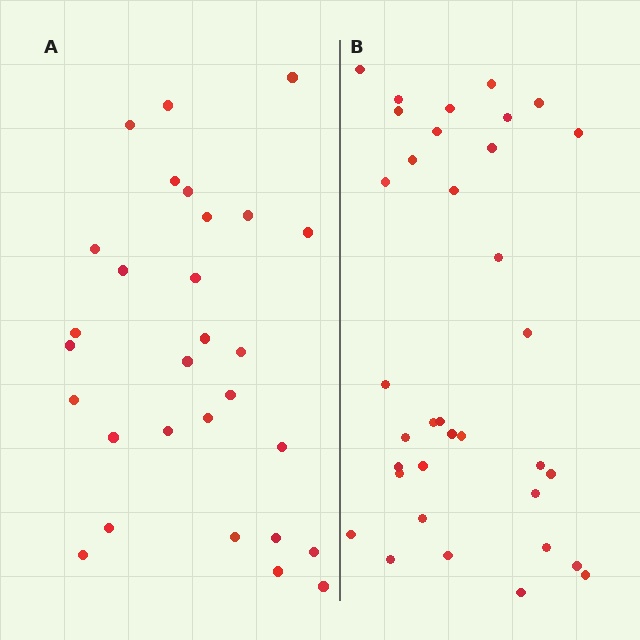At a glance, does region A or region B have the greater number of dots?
Region B (the right region) has more dots.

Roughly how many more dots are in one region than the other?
Region B has about 6 more dots than region A.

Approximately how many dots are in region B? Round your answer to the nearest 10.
About 40 dots. (The exact count is 35, which rounds to 40.)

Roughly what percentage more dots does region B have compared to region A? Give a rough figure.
About 20% more.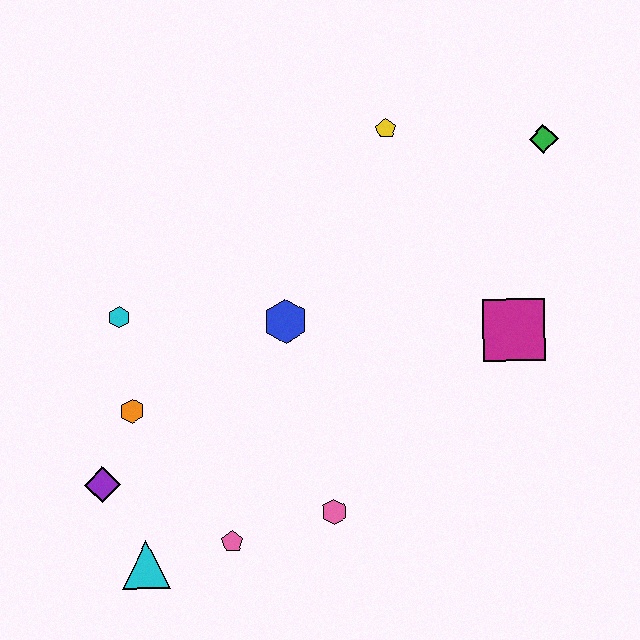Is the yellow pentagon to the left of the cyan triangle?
No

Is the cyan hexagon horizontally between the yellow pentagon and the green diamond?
No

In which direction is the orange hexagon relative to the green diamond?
The orange hexagon is to the left of the green diamond.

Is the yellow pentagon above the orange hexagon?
Yes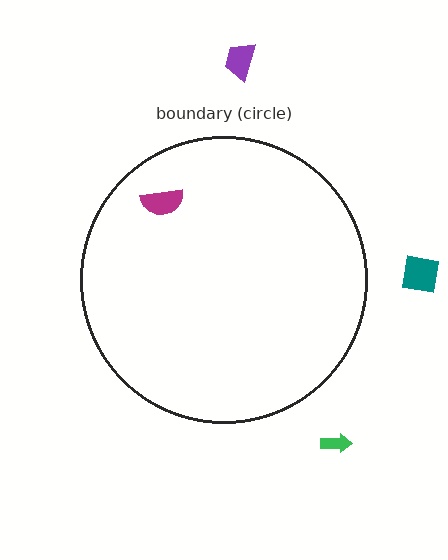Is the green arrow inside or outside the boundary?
Outside.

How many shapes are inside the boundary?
1 inside, 3 outside.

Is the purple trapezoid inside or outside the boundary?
Outside.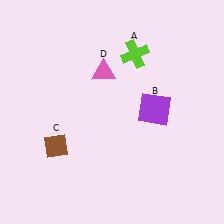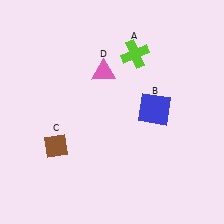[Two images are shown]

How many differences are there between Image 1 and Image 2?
There is 1 difference between the two images.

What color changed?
The square (B) changed from purple in Image 1 to blue in Image 2.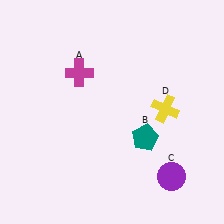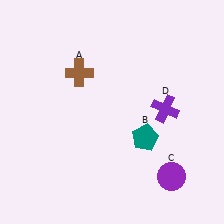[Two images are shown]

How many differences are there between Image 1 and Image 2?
There are 2 differences between the two images.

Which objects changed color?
A changed from magenta to brown. D changed from yellow to purple.